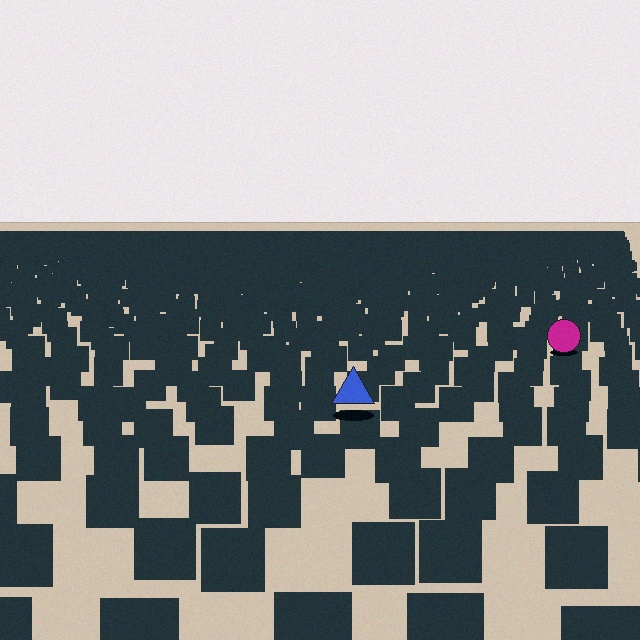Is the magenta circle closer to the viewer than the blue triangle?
No. The blue triangle is closer — you can tell from the texture gradient: the ground texture is coarser near it.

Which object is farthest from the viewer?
The magenta circle is farthest from the viewer. It appears smaller and the ground texture around it is denser.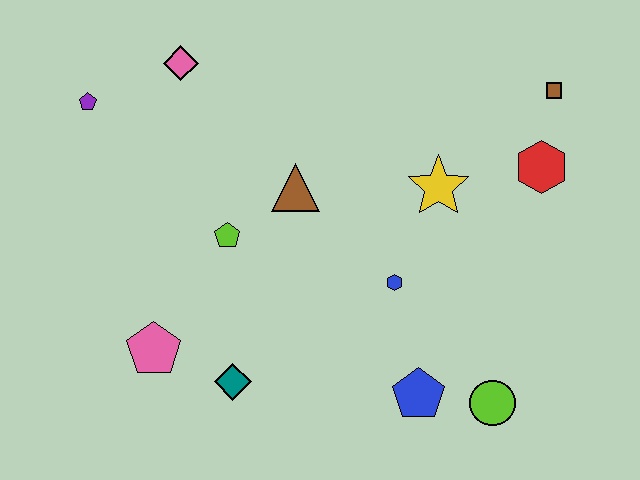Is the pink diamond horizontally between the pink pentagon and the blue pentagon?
Yes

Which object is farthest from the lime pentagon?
The brown square is farthest from the lime pentagon.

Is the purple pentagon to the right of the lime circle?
No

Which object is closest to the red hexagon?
The brown square is closest to the red hexagon.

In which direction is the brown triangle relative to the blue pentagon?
The brown triangle is above the blue pentagon.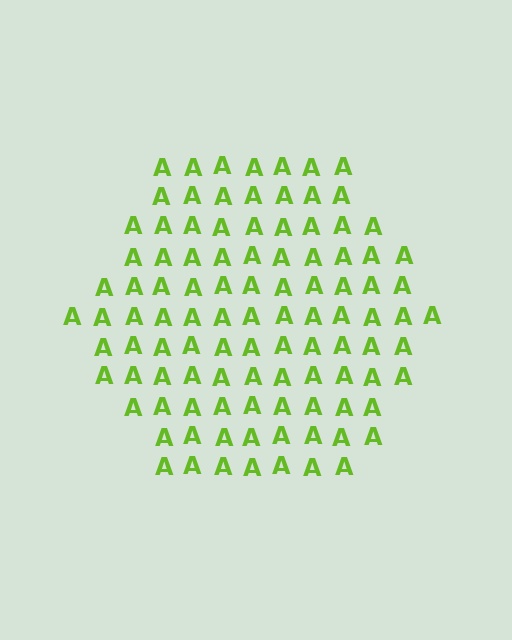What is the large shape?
The large shape is a hexagon.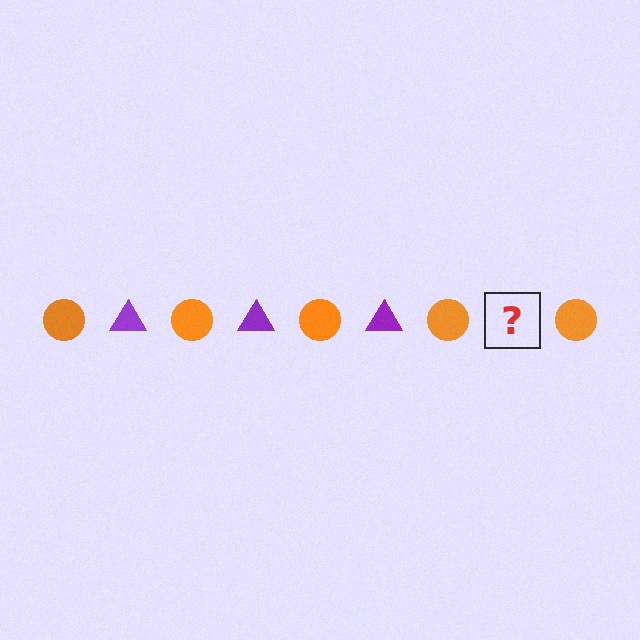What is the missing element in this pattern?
The missing element is a purple triangle.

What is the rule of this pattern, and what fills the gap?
The rule is that the pattern alternates between orange circle and purple triangle. The gap should be filled with a purple triangle.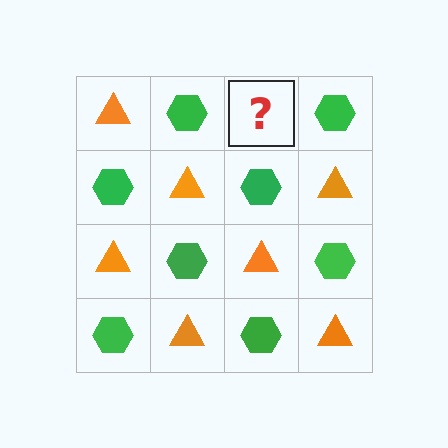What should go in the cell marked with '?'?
The missing cell should contain an orange triangle.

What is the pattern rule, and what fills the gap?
The rule is that it alternates orange triangle and green hexagon in a checkerboard pattern. The gap should be filled with an orange triangle.